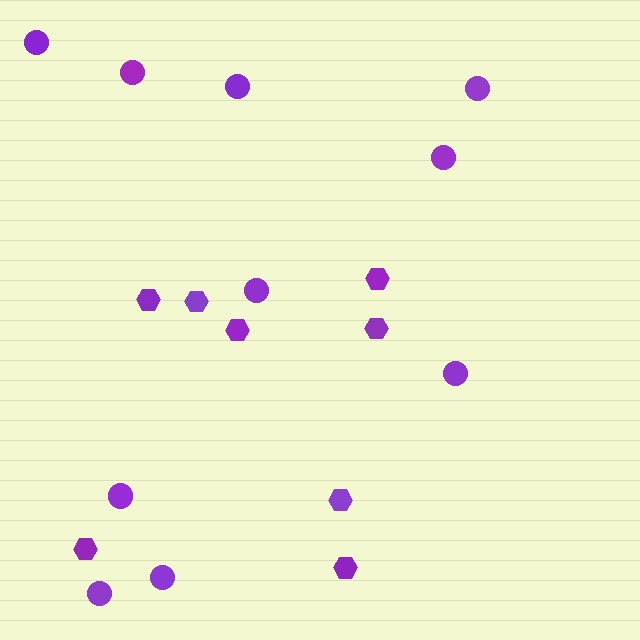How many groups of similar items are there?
There are 2 groups: one group of circles (10) and one group of hexagons (8).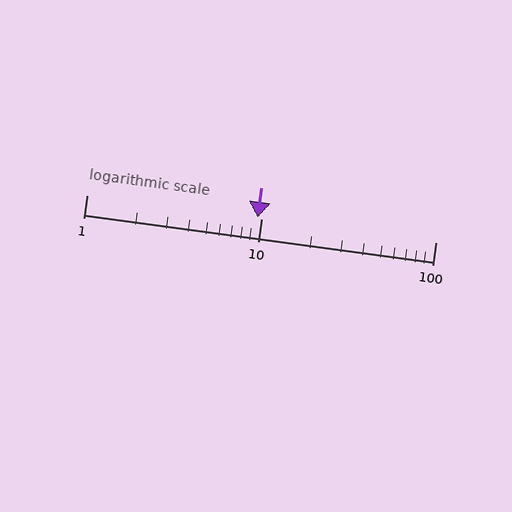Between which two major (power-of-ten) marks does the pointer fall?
The pointer is between 1 and 10.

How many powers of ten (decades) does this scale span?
The scale spans 2 decades, from 1 to 100.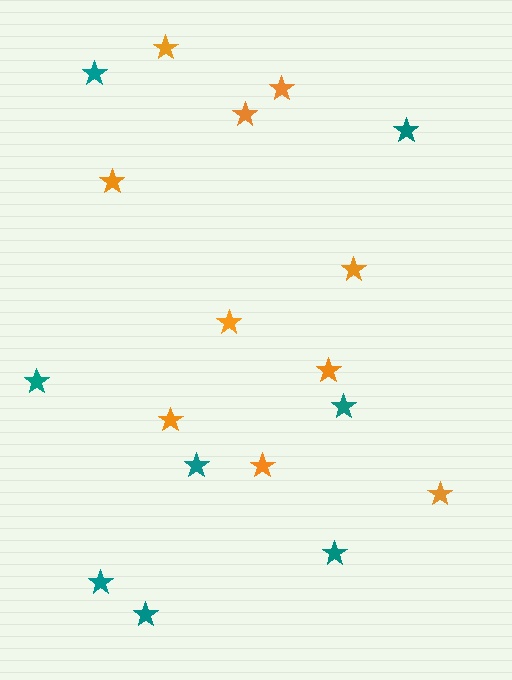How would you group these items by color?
There are 2 groups: one group of teal stars (8) and one group of orange stars (10).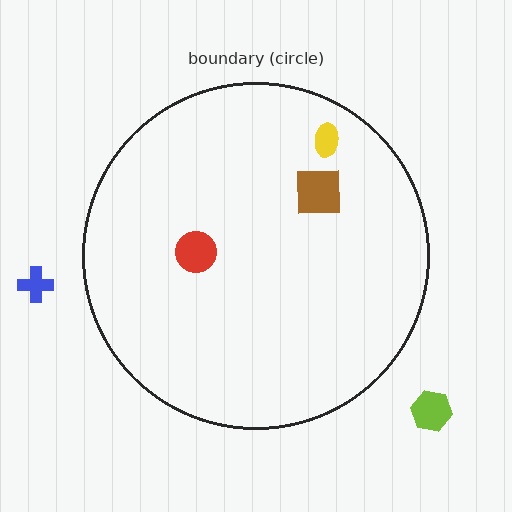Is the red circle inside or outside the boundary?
Inside.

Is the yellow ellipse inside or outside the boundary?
Inside.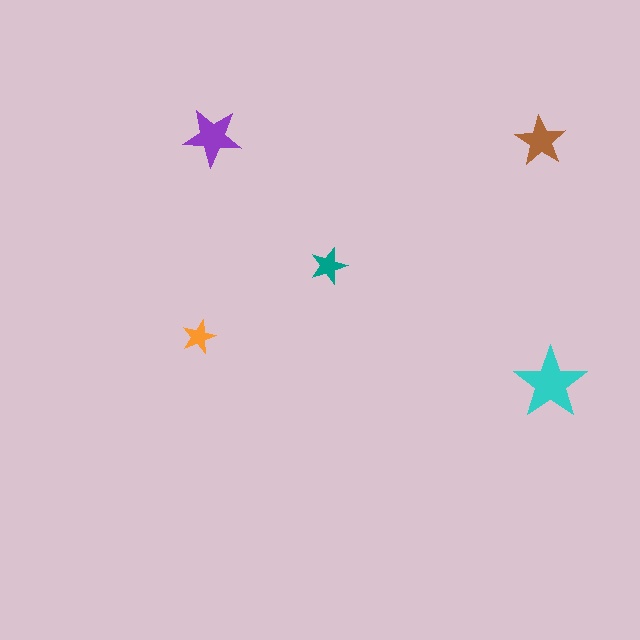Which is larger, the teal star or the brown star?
The brown one.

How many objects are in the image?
There are 5 objects in the image.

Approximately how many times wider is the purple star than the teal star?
About 1.5 times wider.